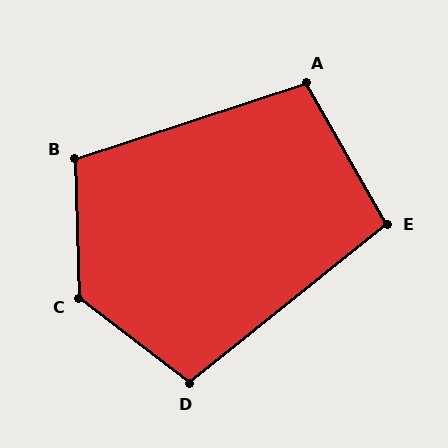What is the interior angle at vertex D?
Approximately 104 degrees (obtuse).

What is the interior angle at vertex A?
Approximately 102 degrees (obtuse).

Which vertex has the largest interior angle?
C, at approximately 129 degrees.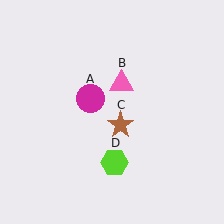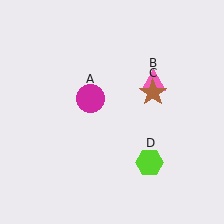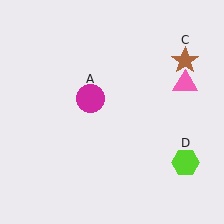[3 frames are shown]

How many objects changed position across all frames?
3 objects changed position: pink triangle (object B), brown star (object C), lime hexagon (object D).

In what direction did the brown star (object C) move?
The brown star (object C) moved up and to the right.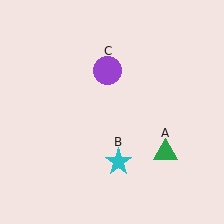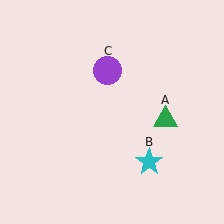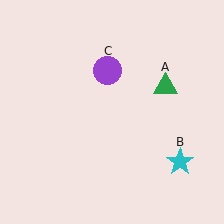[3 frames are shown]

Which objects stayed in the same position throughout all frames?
Purple circle (object C) remained stationary.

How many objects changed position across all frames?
2 objects changed position: green triangle (object A), cyan star (object B).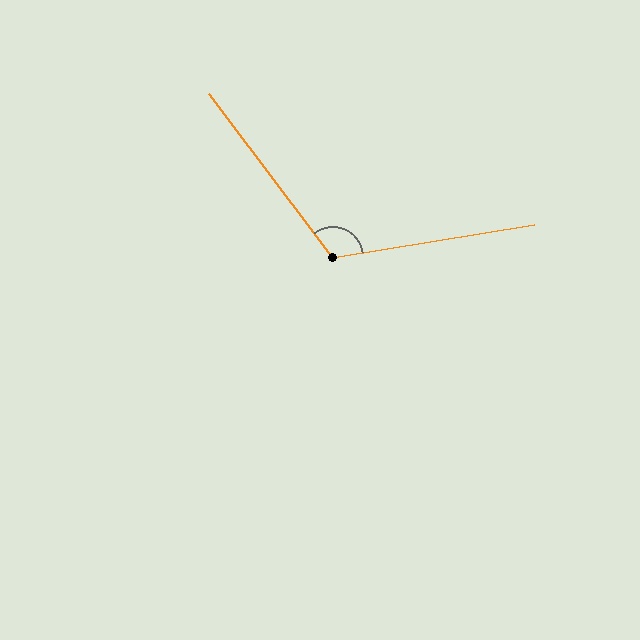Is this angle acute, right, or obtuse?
It is obtuse.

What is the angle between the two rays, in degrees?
Approximately 118 degrees.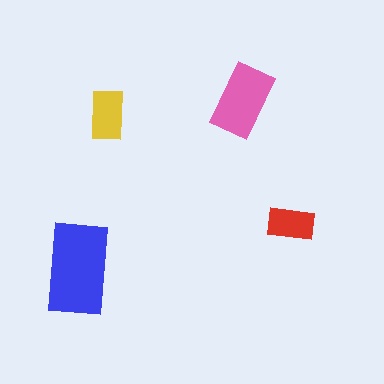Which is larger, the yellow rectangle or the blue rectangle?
The blue one.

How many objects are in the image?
There are 4 objects in the image.